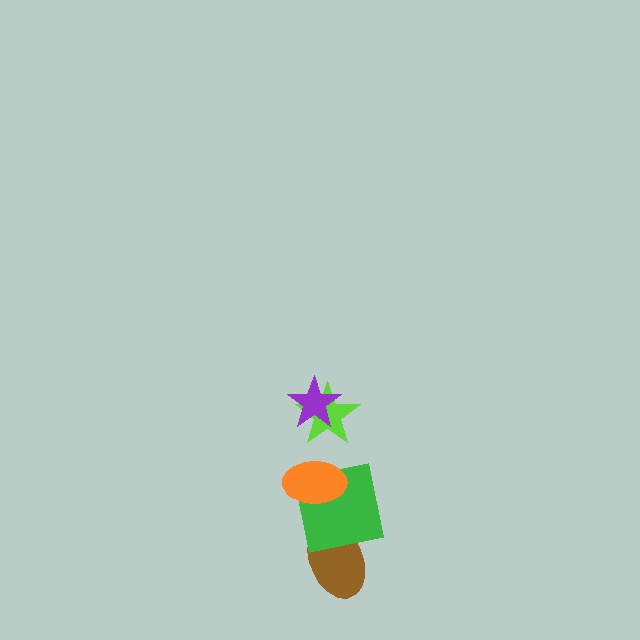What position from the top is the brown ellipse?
The brown ellipse is 5th from the top.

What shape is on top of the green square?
The orange ellipse is on top of the green square.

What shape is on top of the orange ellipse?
The lime star is on top of the orange ellipse.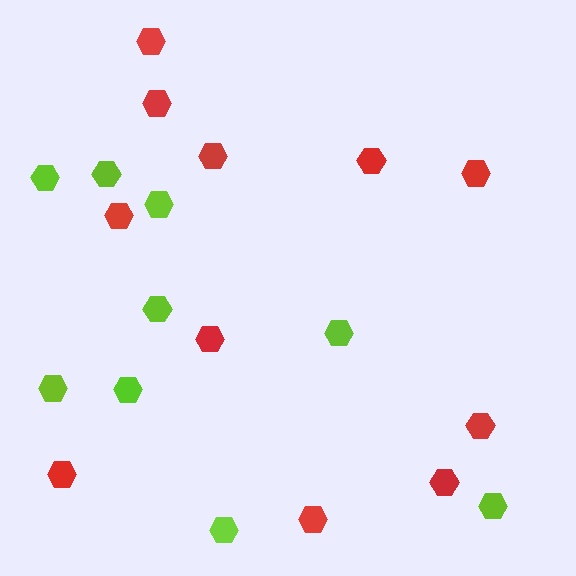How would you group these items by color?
There are 2 groups: one group of red hexagons (11) and one group of lime hexagons (9).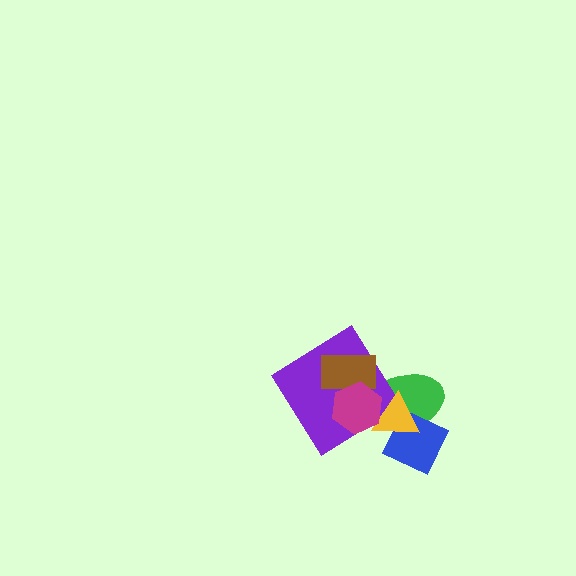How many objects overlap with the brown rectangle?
2 objects overlap with the brown rectangle.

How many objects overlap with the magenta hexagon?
4 objects overlap with the magenta hexagon.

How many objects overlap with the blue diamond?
2 objects overlap with the blue diamond.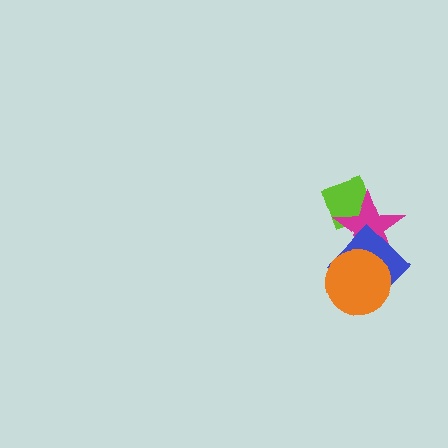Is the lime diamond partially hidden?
Yes, it is partially covered by another shape.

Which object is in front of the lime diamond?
The magenta star is in front of the lime diamond.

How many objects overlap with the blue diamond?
2 objects overlap with the blue diamond.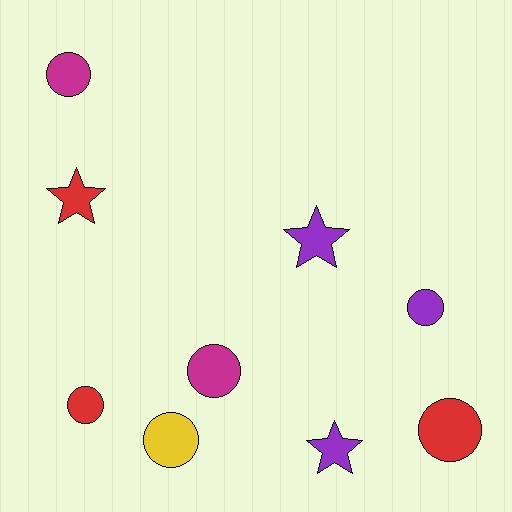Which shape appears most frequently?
Circle, with 6 objects.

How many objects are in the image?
There are 9 objects.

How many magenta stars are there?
There are no magenta stars.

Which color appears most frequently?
Purple, with 3 objects.